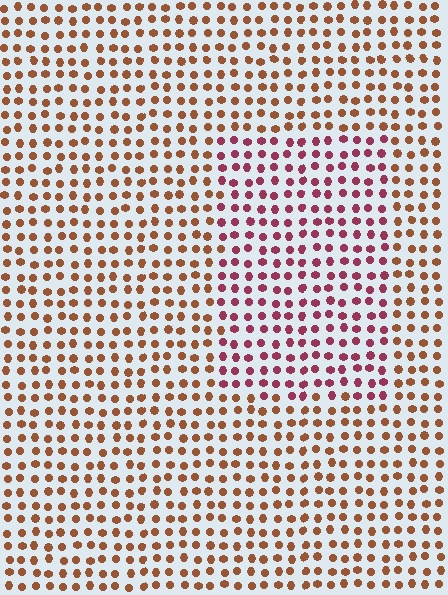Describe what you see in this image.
The image is filled with small brown elements in a uniform arrangement. A rectangle-shaped region is visible where the elements are tinted to a slightly different hue, forming a subtle color boundary.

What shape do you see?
I see a rectangle.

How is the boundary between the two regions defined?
The boundary is defined purely by a slight shift in hue (about 42 degrees). Spacing, size, and orientation are identical on both sides.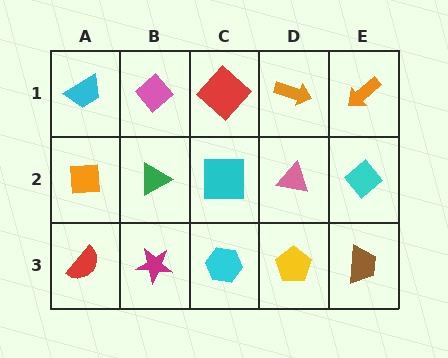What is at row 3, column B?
A magenta star.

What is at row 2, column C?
A cyan square.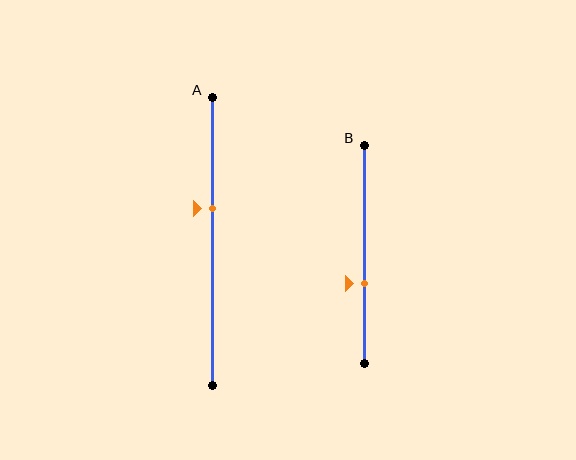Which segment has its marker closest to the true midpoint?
Segment A has its marker closest to the true midpoint.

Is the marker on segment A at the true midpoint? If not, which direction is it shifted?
No, the marker on segment A is shifted upward by about 11% of the segment length.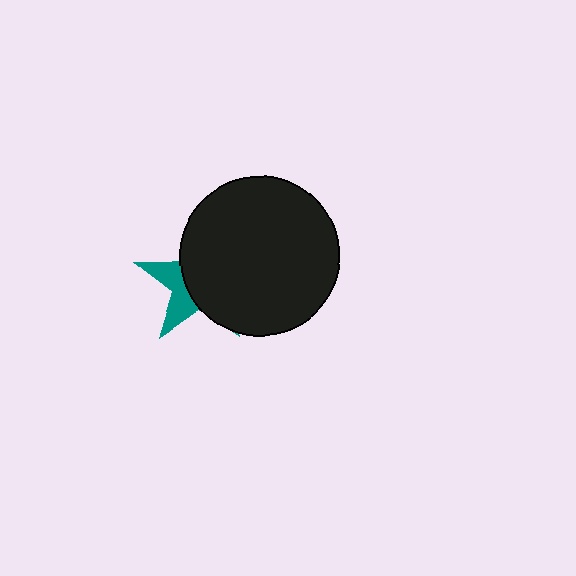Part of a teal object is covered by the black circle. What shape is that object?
It is a star.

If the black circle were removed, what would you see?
You would see the complete teal star.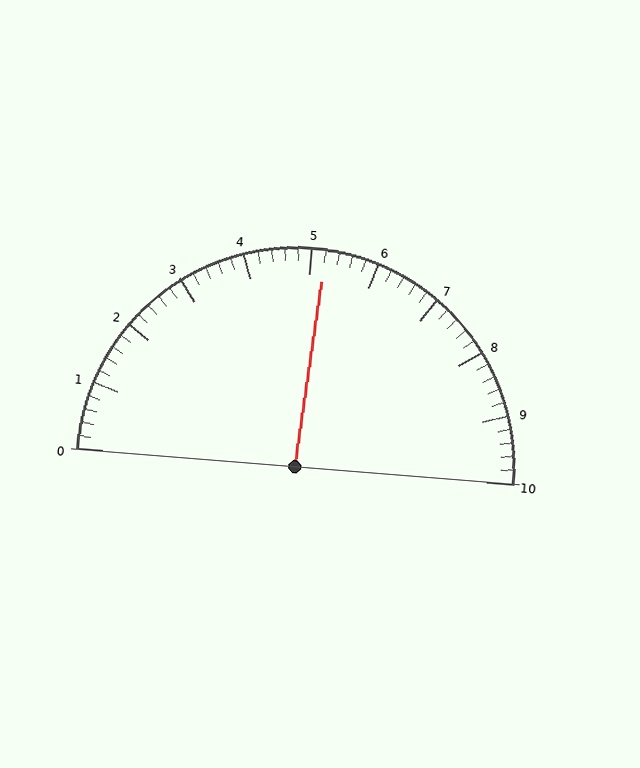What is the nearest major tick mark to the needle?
The nearest major tick mark is 5.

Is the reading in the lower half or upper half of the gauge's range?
The reading is in the upper half of the range (0 to 10).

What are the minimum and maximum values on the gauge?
The gauge ranges from 0 to 10.